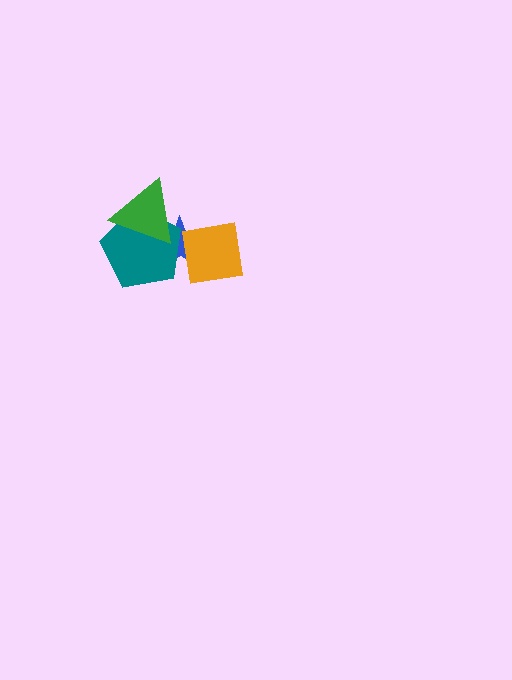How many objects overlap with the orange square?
2 objects overlap with the orange square.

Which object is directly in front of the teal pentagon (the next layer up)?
The green triangle is directly in front of the teal pentagon.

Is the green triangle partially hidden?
No, no other shape covers it.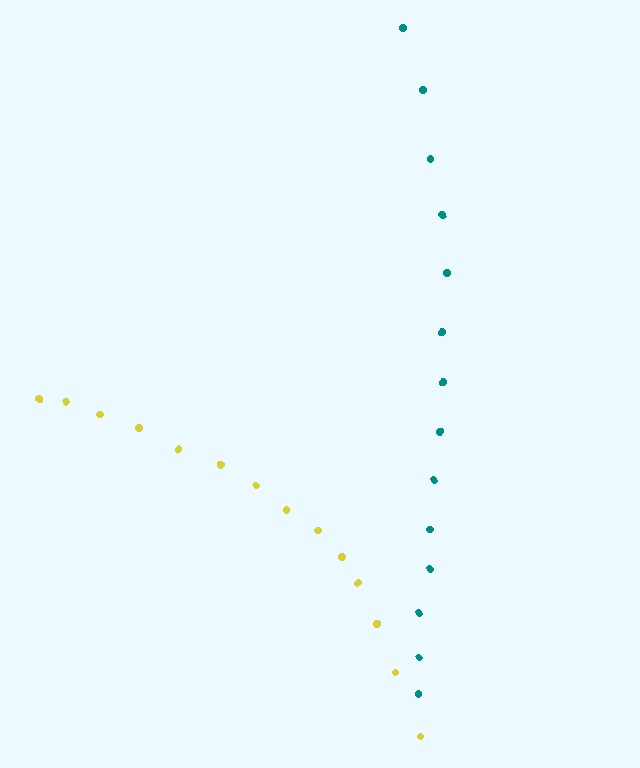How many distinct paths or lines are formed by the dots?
There are 2 distinct paths.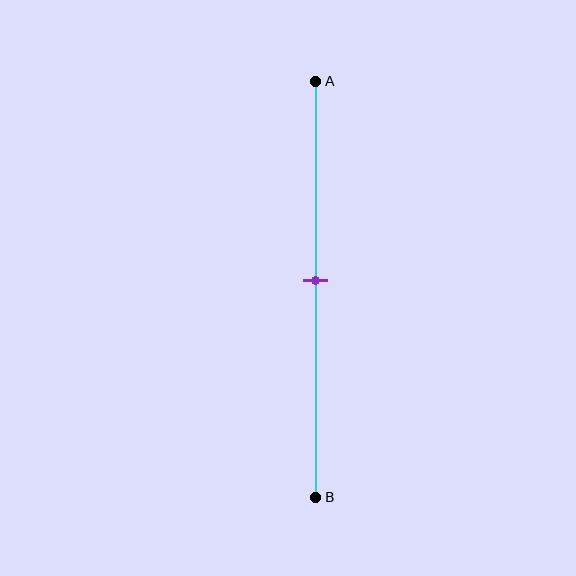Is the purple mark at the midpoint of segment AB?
Yes, the mark is approximately at the midpoint.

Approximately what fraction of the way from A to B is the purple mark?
The purple mark is approximately 50% of the way from A to B.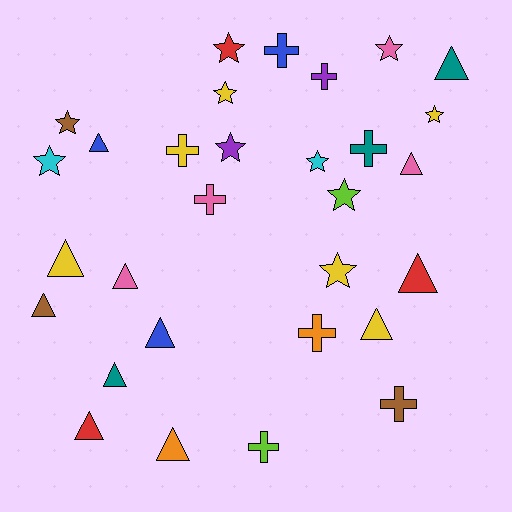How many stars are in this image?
There are 10 stars.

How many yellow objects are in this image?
There are 6 yellow objects.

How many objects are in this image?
There are 30 objects.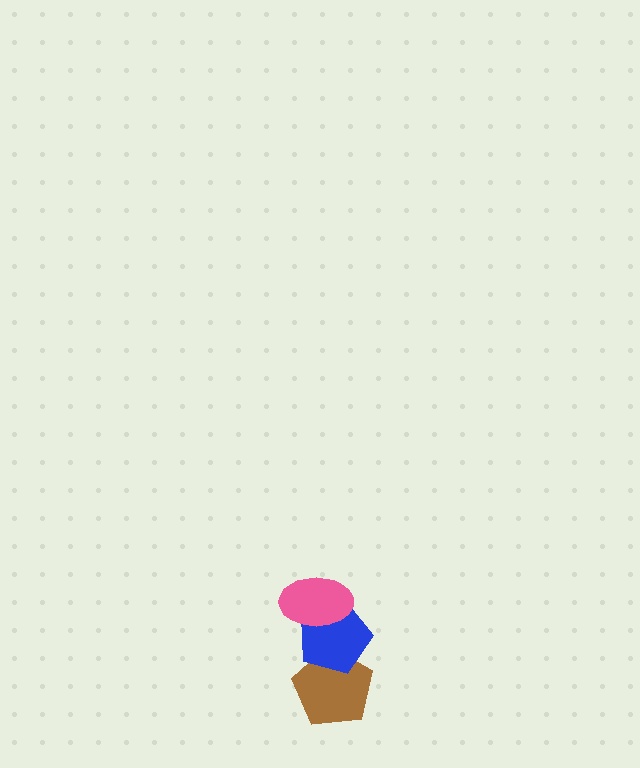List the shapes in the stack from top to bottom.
From top to bottom: the pink ellipse, the blue pentagon, the brown pentagon.